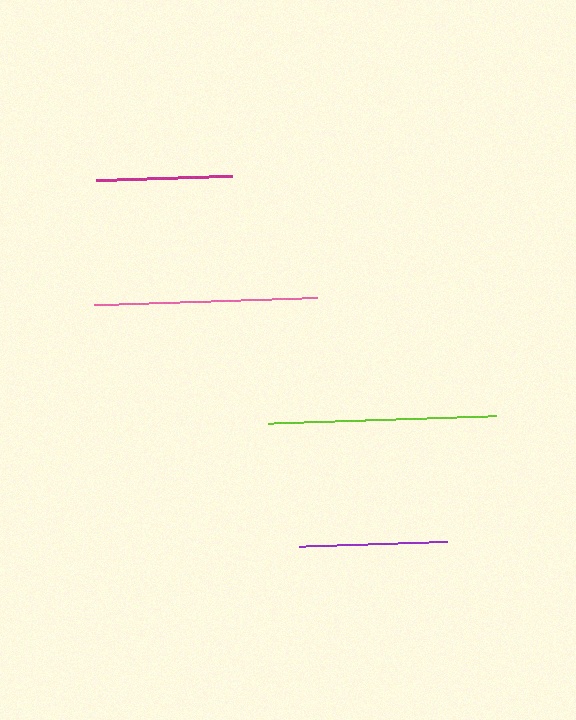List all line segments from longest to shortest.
From longest to shortest: lime, pink, purple, magenta.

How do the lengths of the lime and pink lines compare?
The lime and pink lines are approximately the same length.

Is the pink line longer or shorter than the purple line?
The pink line is longer than the purple line.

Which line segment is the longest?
The lime line is the longest at approximately 228 pixels.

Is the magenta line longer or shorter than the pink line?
The pink line is longer than the magenta line.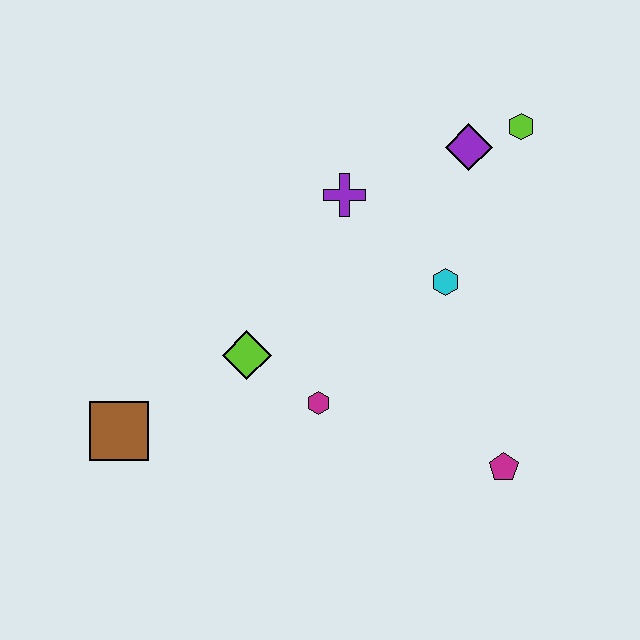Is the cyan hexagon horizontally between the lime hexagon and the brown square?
Yes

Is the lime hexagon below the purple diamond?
No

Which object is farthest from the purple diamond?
The brown square is farthest from the purple diamond.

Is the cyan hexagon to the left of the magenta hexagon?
No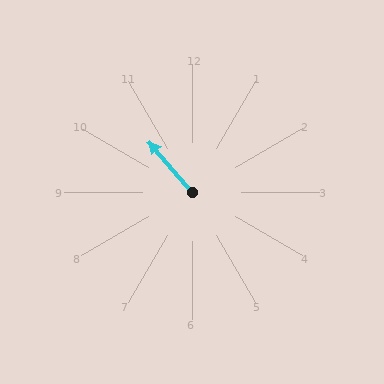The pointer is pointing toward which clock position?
Roughly 11 o'clock.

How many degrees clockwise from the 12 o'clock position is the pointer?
Approximately 319 degrees.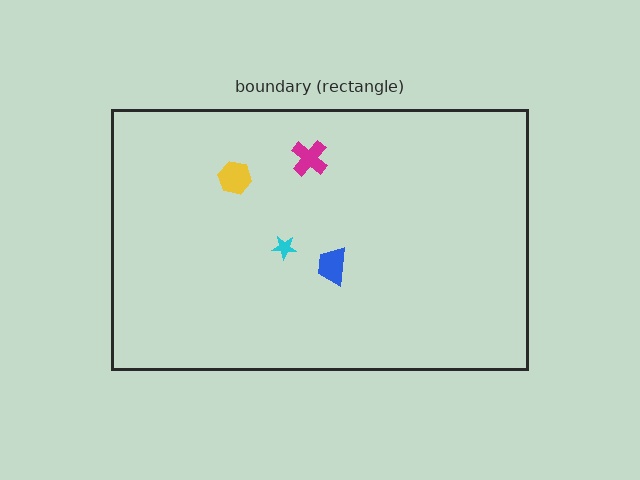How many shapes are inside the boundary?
4 inside, 0 outside.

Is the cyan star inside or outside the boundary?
Inside.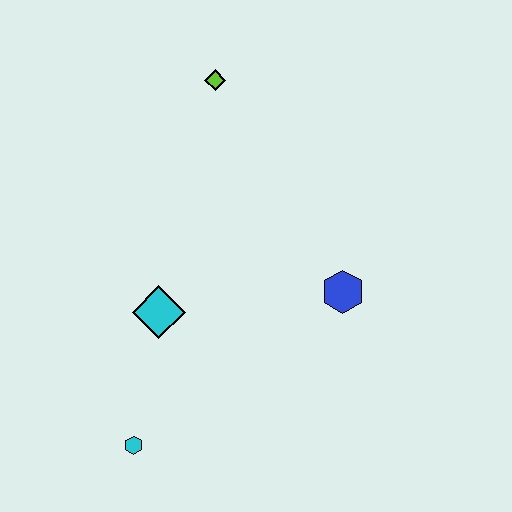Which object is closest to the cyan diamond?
The cyan hexagon is closest to the cyan diamond.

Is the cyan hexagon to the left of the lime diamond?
Yes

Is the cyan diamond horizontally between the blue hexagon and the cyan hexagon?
Yes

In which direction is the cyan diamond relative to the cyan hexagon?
The cyan diamond is above the cyan hexagon.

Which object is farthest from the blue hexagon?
The cyan hexagon is farthest from the blue hexagon.